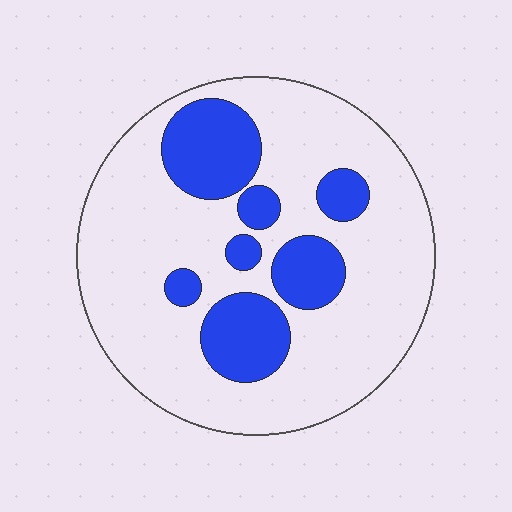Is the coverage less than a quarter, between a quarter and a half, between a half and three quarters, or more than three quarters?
Less than a quarter.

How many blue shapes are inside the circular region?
7.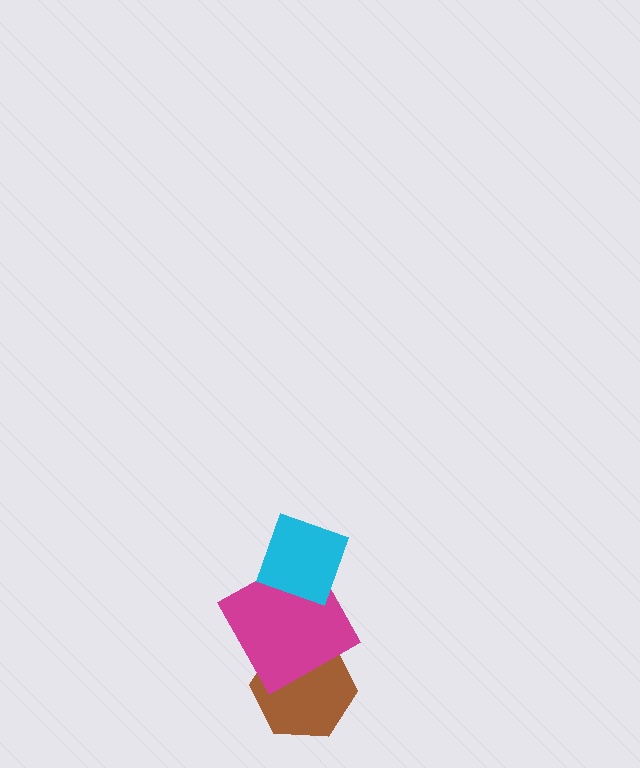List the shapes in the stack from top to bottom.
From top to bottom: the cyan diamond, the magenta square, the brown hexagon.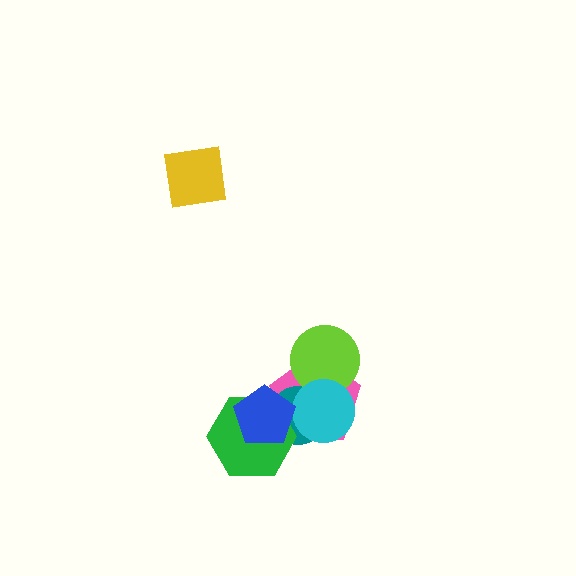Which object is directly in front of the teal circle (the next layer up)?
The green hexagon is directly in front of the teal circle.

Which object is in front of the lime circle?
The cyan circle is in front of the lime circle.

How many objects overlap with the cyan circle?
3 objects overlap with the cyan circle.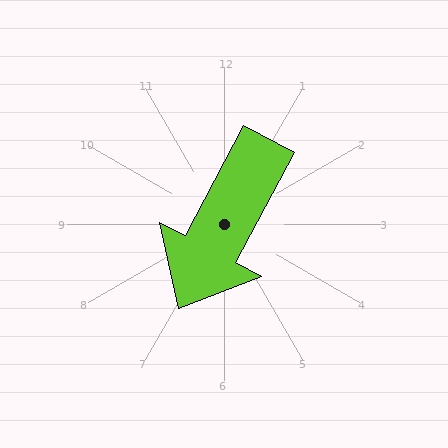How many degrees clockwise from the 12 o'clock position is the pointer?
Approximately 208 degrees.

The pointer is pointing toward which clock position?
Roughly 7 o'clock.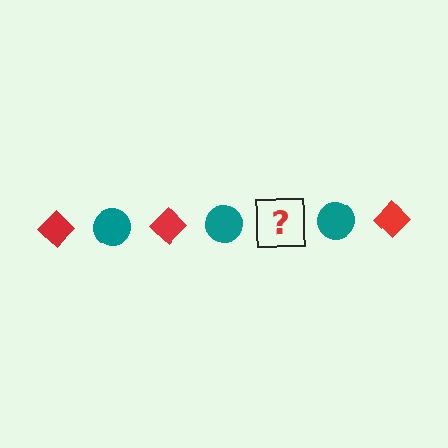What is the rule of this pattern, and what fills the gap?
The rule is that the pattern alternates between red diamond and teal circle. The gap should be filled with a red diamond.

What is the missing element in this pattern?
The missing element is a red diamond.